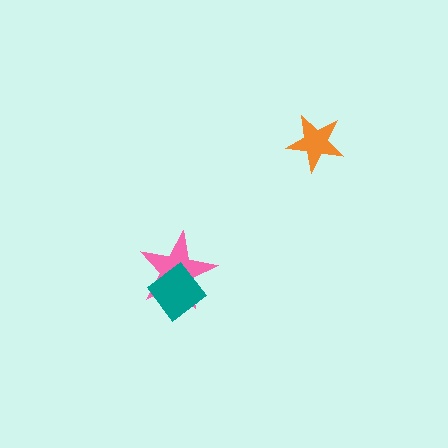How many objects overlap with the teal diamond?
1 object overlaps with the teal diamond.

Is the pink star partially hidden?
Yes, it is partially covered by another shape.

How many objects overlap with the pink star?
1 object overlaps with the pink star.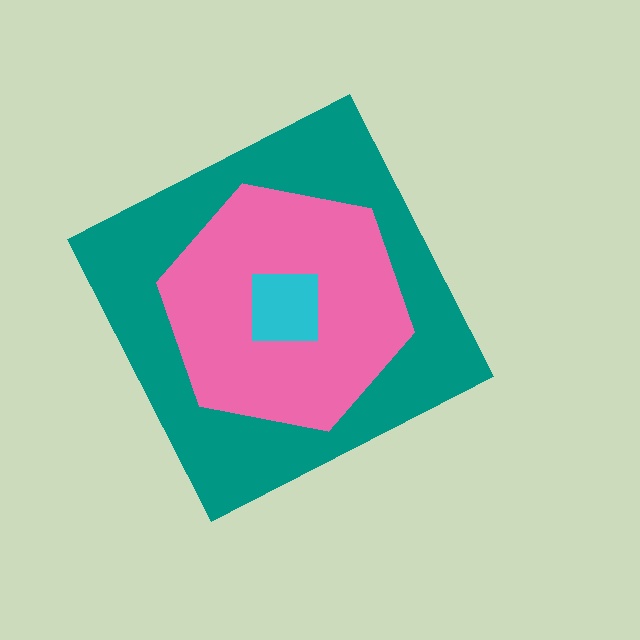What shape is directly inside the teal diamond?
The pink hexagon.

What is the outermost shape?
The teal diamond.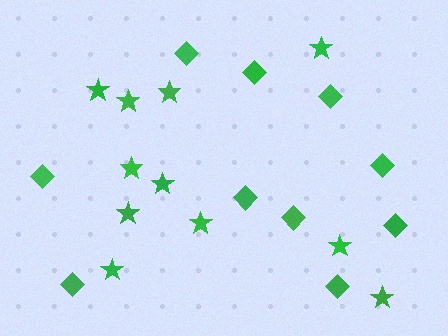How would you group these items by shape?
There are 2 groups: one group of diamonds (10) and one group of stars (11).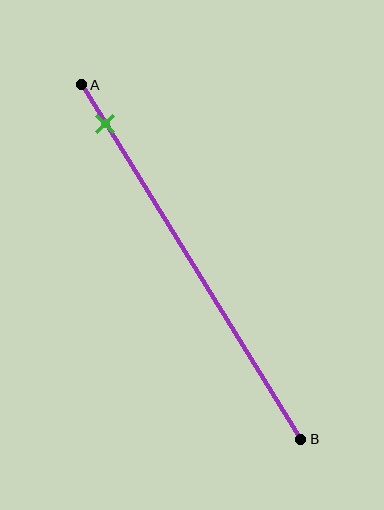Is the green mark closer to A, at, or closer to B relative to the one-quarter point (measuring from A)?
The green mark is closer to point A than the one-quarter point of segment AB.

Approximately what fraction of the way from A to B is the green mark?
The green mark is approximately 10% of the way from A to B.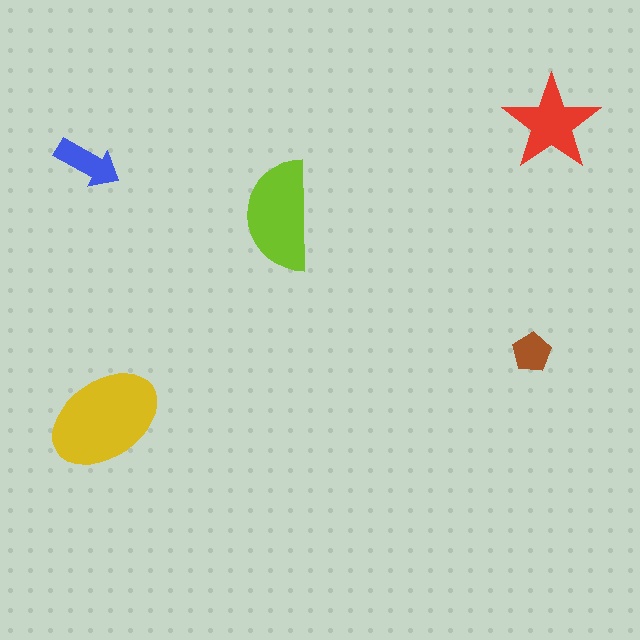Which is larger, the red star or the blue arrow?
The red star.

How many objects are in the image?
There are 5 objects in the image.